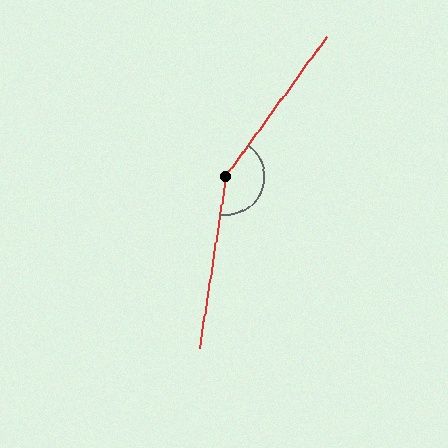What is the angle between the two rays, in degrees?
Approximately 153 degrees.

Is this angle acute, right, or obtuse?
It is obtuse.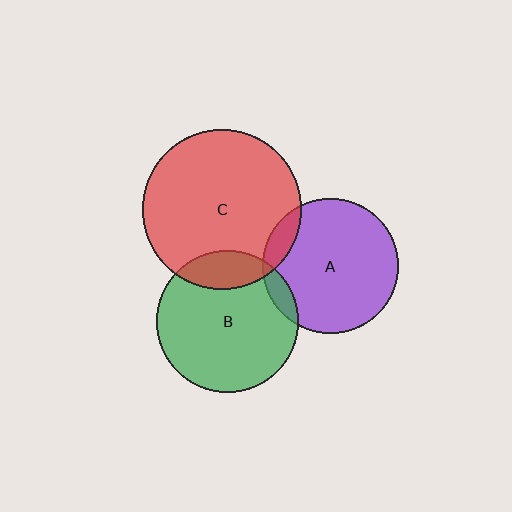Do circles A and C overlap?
Yes.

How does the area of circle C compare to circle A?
Approximately 1.4 times.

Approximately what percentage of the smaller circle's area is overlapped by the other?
Approximately 10%.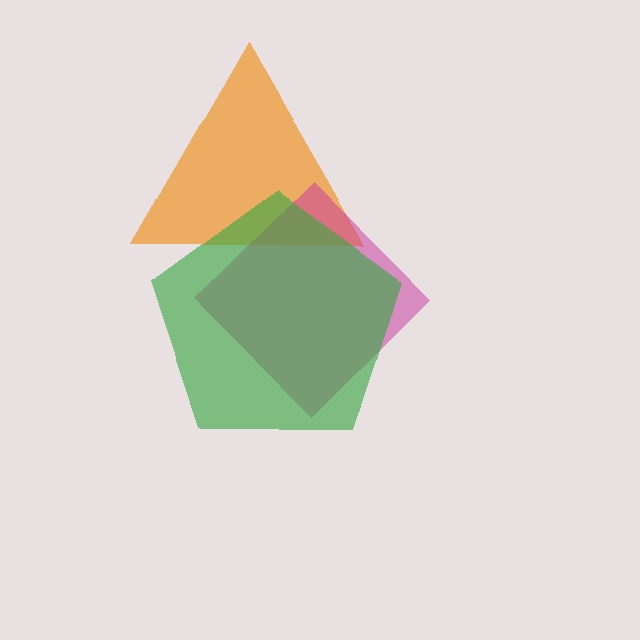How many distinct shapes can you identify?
There are 3 distinct shapes: an orange triangle, a magenta diamond, a green pentagon.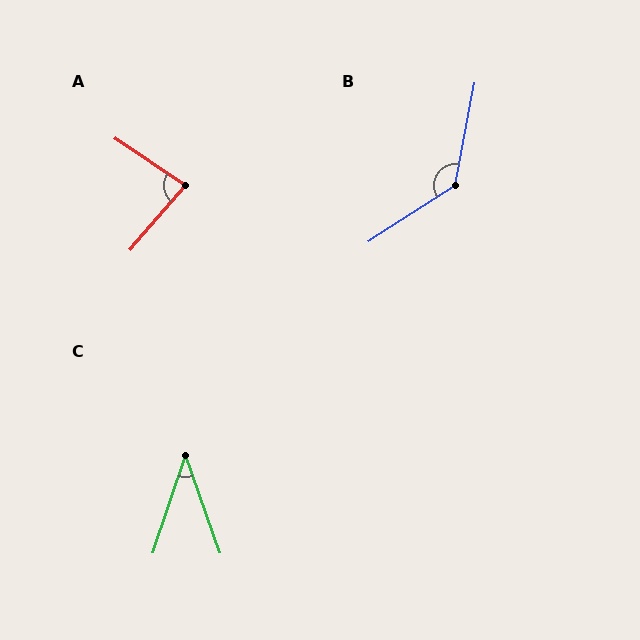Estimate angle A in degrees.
Approximately 83 degrees.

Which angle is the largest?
B, at approximately 133 degrees.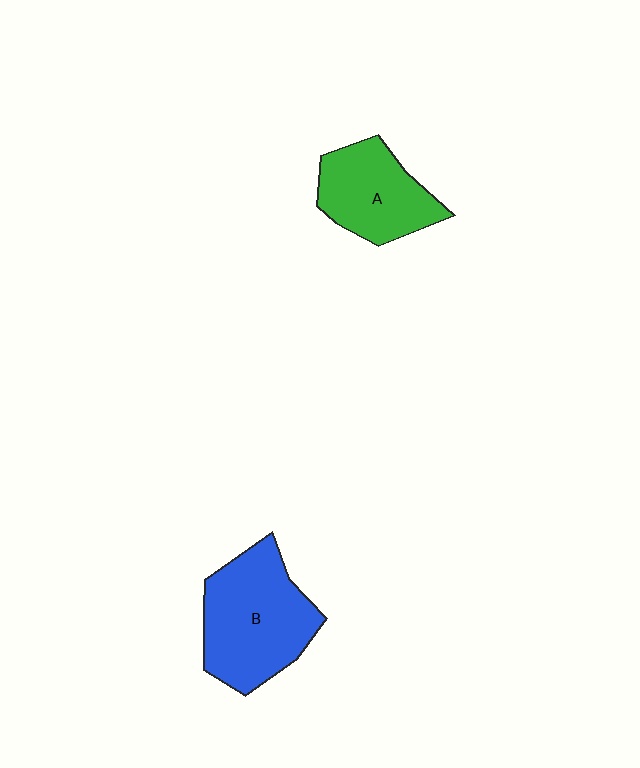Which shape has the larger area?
Shape B (blue).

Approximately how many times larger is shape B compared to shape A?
Approximately 1.4 times.